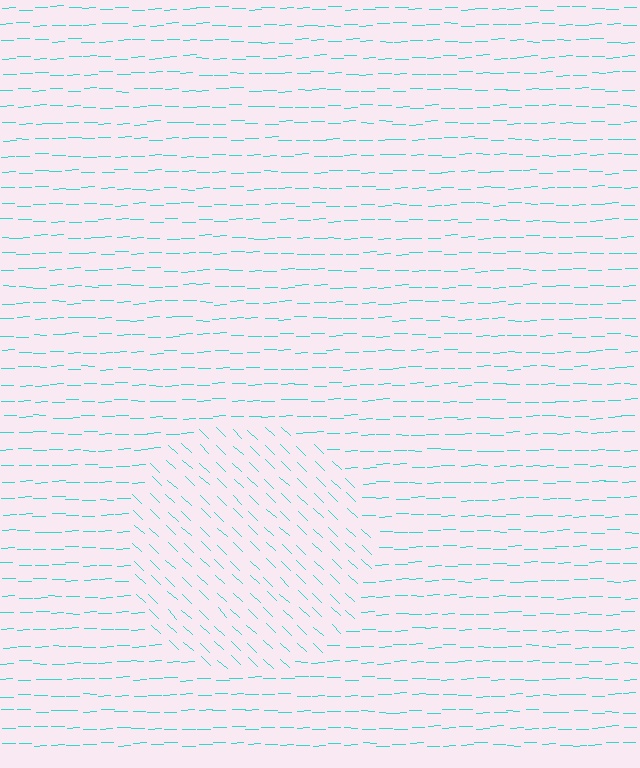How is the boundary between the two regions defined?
The boundary is defined purely by a change in line orientation (approximately 45 degrees difference). All lines are the same color and thickness.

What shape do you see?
I see a circle.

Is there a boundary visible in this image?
Yes, there is a texture boundary formed by a change in line orientation.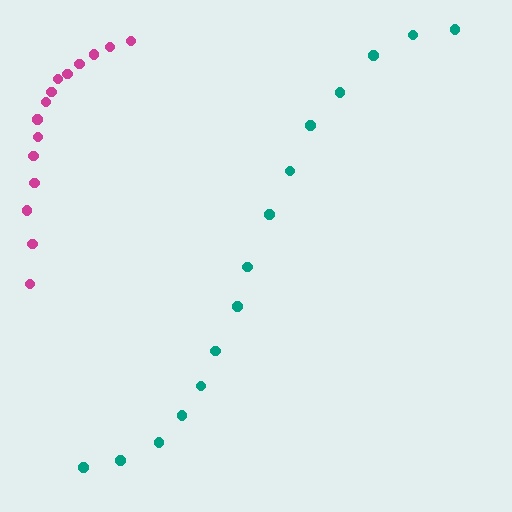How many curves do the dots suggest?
There are 2 distinct paths.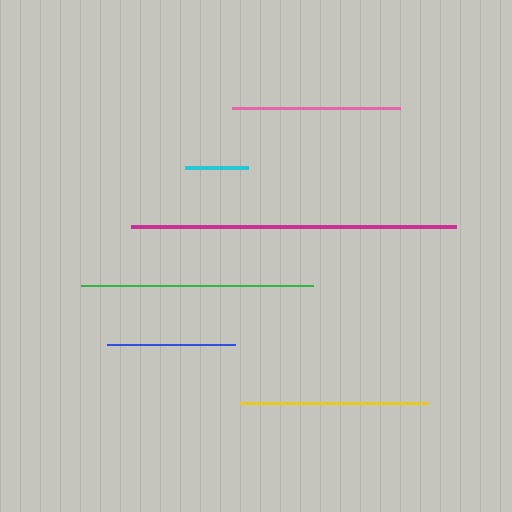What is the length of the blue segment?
The blue segment is approximately 129 pixels long.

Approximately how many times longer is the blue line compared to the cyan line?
The blue line is approximately 2.0 times the length of the cyan line.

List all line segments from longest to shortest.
From longest to shortest: magenta, green, yellow, pink, blue, cyan.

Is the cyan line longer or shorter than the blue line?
The blue line is longer than the cyan line.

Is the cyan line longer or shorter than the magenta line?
The magenta line is longer than the cyan line.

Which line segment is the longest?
The magenta line is the longest at approximately 325 pixels.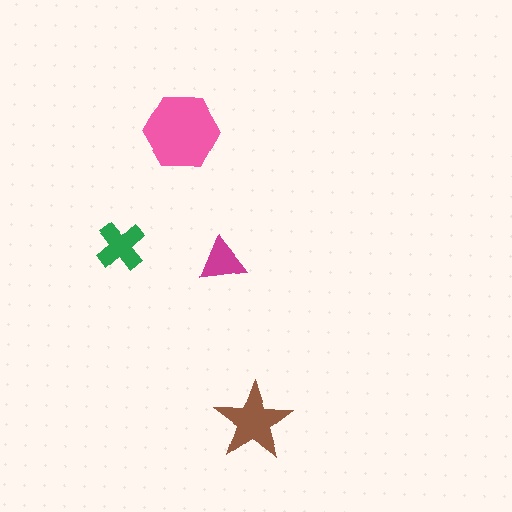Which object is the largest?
The pink hexagon.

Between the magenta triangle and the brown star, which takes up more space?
The brown star.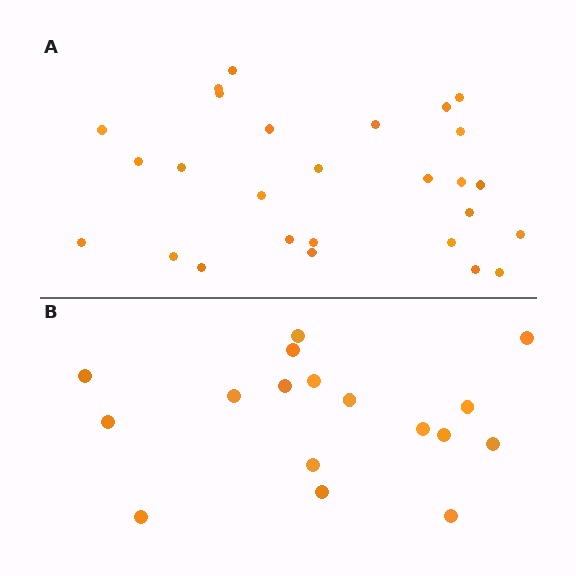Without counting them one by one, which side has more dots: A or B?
Region A (the top region) has more dots.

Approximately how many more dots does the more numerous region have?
Region A has roughly 10 or so more dots than region B.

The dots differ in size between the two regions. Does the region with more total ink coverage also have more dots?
No. Region B has more total ink coverage because its dots are larger, but region A actually contains more individual dots. Total area can be misleading — the number of items is what matters here.